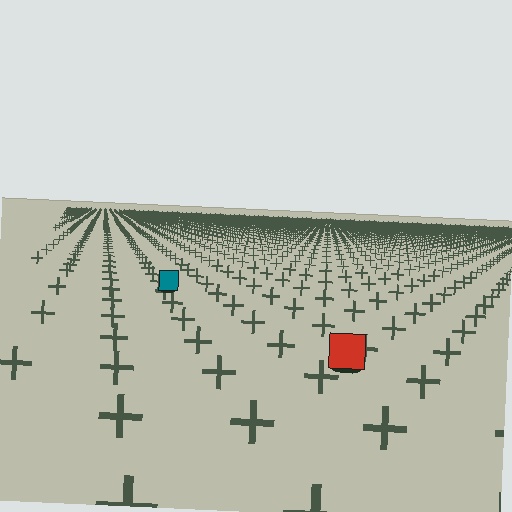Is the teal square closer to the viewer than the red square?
No. The red square is closer — you can tell from the texture gradient: the ground texture is coarser near it.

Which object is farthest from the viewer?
The teal square is farthest from the viewer. It appears smaller and the ground texture around it is denser.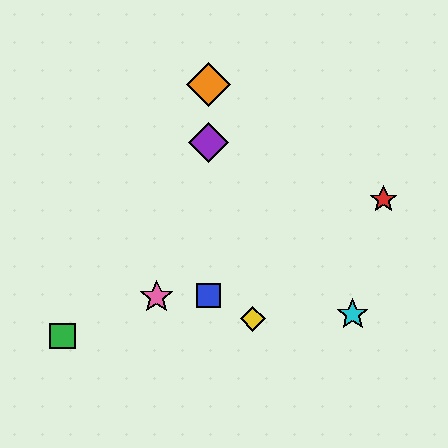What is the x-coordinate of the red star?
The red star is at x≈383.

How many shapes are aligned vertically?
3 shapes (the blue square, the purple diamond, the orange diamond) are aligned vertically.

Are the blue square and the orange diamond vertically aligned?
Yes, both are at x≈209.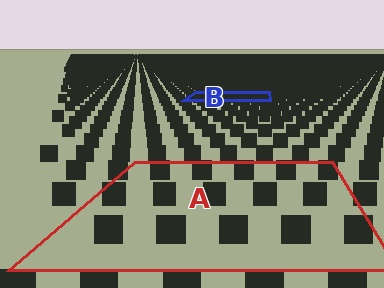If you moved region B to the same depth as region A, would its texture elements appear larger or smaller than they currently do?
They would appear larger. At a closer depth, the same texture elements are projected at a bigger on-screen size.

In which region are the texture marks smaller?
The texture marks are smaller in region B, because it is farther away.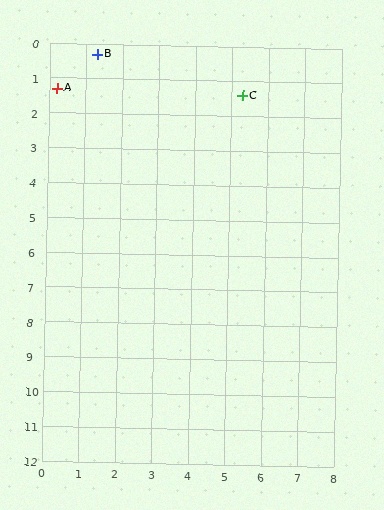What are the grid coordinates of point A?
Point A is at approximately (0.2, 1.3).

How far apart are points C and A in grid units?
Points C and A are about 5.1 grid units apart.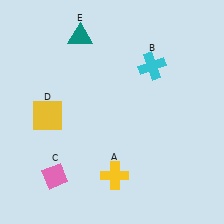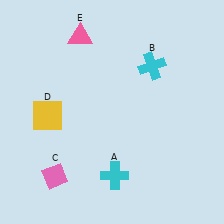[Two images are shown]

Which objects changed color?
A changed from yellow to cyan. E changed from teal to pink.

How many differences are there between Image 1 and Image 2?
There are 2 differences between the two images.